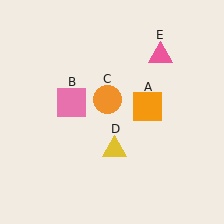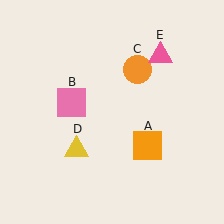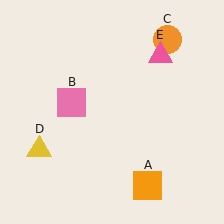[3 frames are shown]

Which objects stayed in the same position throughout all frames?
Pink square (object B) and pink triangle (object E) remained stationary.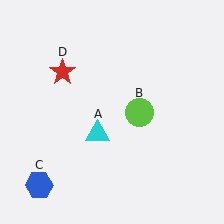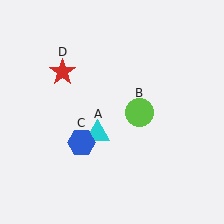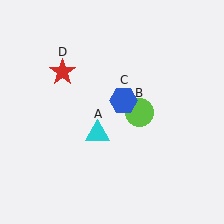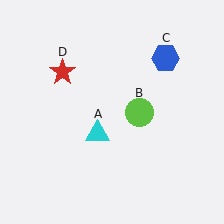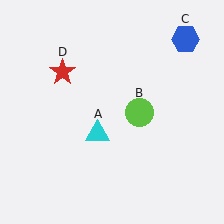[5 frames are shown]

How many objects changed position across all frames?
1 object changed position: blue hexagon (object C).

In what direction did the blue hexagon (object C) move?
The blue hexagon (object C) moved up and to the right.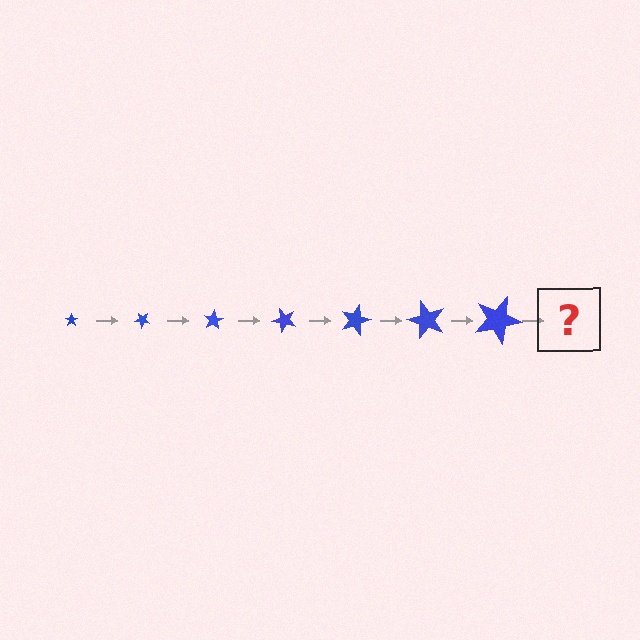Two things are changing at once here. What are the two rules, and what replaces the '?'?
The two rules are that the star grows larger each step and it rotates 40 degrees each step. The '?' should be a star, larger than the previous one and rotated 280 degrees from the start.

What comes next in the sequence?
The next element should be a star, larger than the previous one and rotated 280 degrees from the start.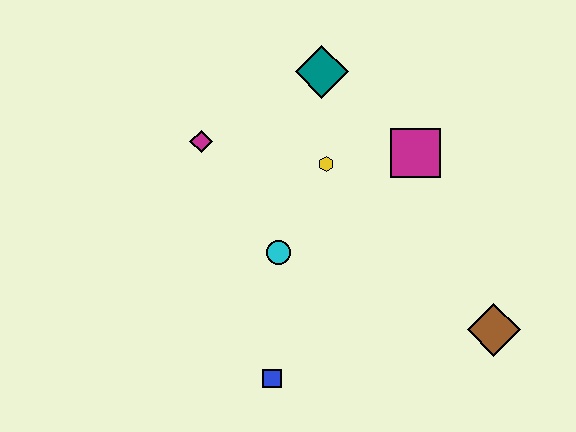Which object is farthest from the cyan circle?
The brown diamond is farthest from the cyan circle.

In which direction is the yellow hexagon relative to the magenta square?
The yellow hexagon is to the left of the magenta square.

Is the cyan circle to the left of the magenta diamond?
No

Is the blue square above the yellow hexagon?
No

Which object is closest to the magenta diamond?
The yellow hexagon is closest to the magenta diamond.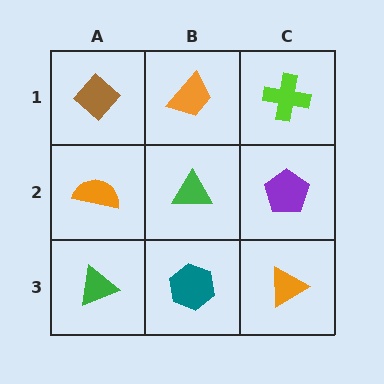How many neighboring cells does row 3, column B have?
3.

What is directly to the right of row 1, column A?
An orange trapezoid.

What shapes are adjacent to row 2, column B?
An orange trapezoid (row 1, column B), a teal hexagon (row 3, column B), an orange semicircle (row 2, column A), a purple pentagon (row 2, column C).